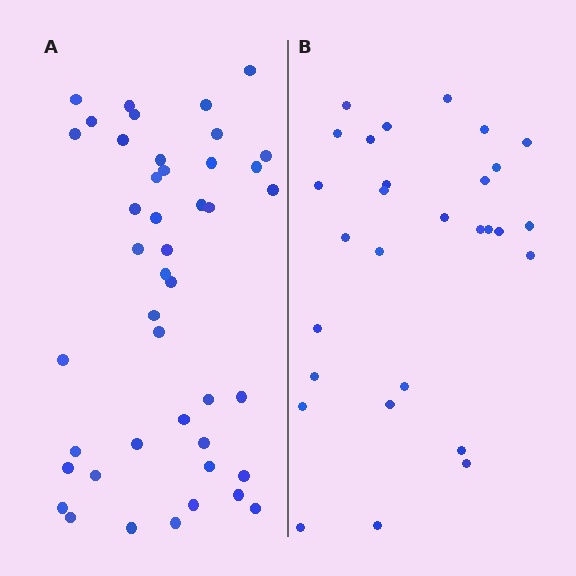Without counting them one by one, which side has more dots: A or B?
Region A (the left region) has more dots.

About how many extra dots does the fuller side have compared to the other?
Region A has approximately 15 more dots than region B.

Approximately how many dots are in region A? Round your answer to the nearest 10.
About 40 dots. (The exact count is 44, which rounds to 40.)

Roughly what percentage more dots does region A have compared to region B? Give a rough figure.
About 50% more.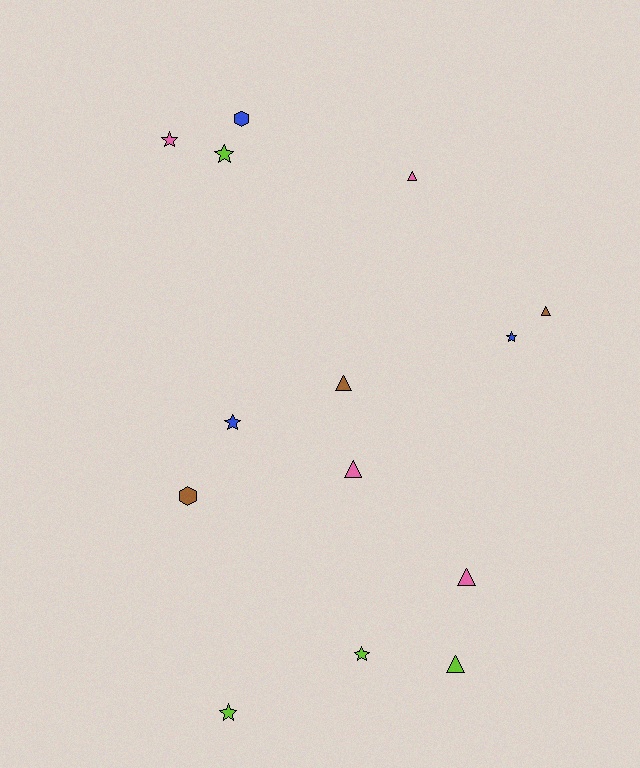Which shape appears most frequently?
Triangle, with 6 objects.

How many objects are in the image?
There are 14 objects.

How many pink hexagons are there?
There are no pink hexagons.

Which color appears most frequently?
Lime, with 4 objects.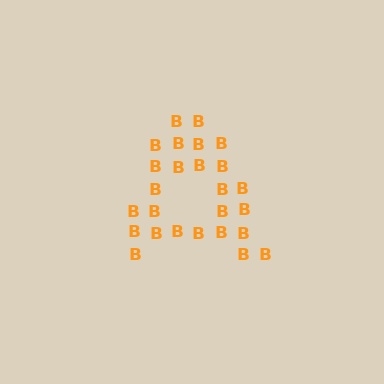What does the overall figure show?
The overall figure shows the letter A.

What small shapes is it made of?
It is made of small letter B's.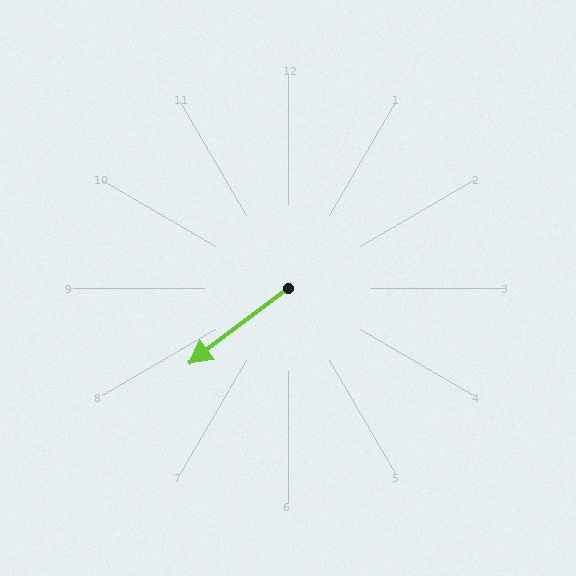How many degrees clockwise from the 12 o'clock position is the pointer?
Approximately 233 degrees.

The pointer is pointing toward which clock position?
Roughly 8 o'clock.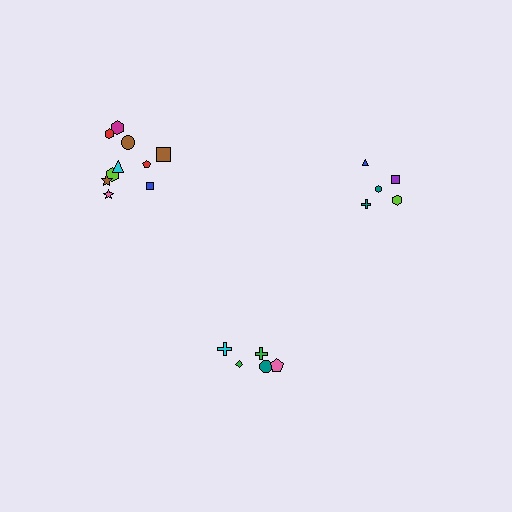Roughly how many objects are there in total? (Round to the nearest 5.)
Roughly 20 objects in total.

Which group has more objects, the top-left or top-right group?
The top-left group.